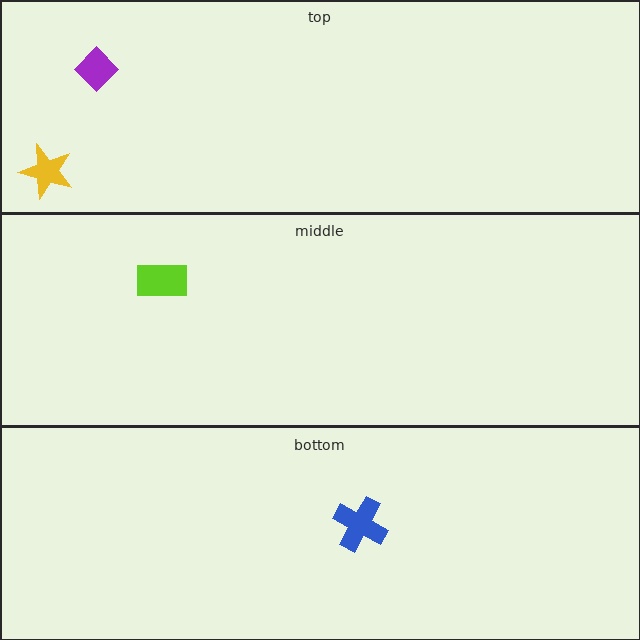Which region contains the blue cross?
The bottom region.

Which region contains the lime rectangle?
The middle region.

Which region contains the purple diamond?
The top region.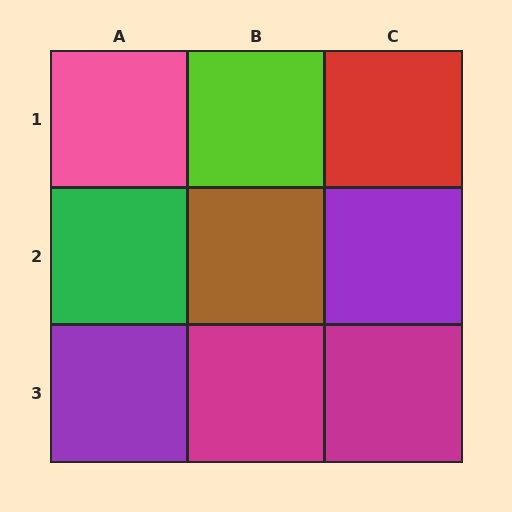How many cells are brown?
1 cell is brown.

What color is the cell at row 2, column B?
Brown.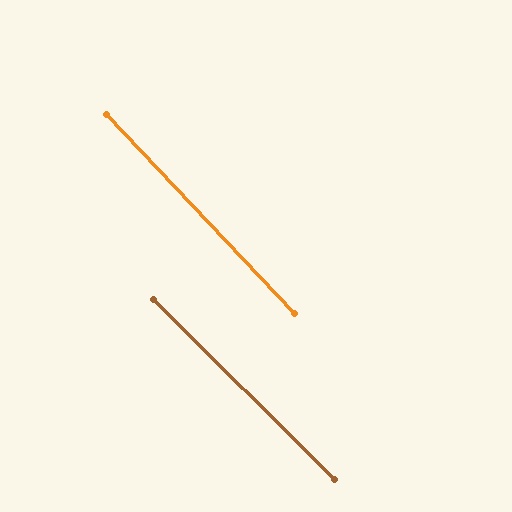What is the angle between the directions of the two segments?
Approximately 2 degrees.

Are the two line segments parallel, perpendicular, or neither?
Parallel — their directions differ by only 1.9°.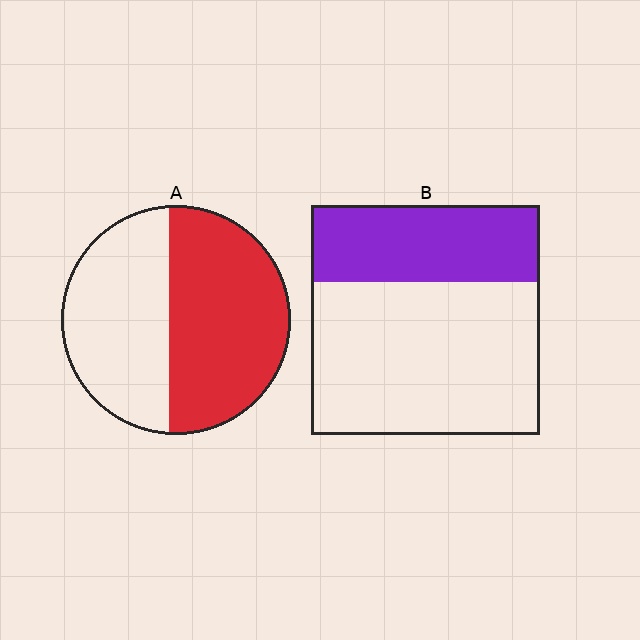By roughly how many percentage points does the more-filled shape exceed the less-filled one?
By roughly 20 percentage points (A over B).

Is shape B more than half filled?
No.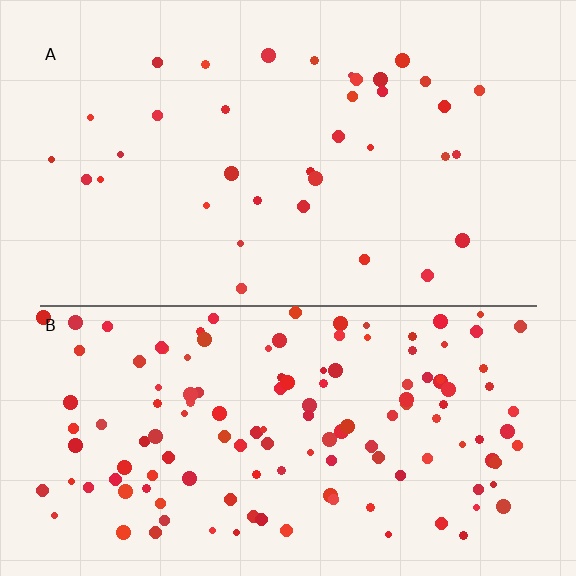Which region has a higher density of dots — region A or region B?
B (the bottom).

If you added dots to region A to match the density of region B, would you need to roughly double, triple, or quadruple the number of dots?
Approximately quadruple.